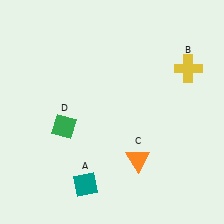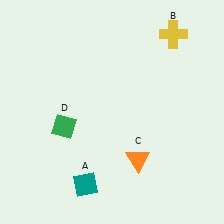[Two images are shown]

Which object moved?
The yellow cross (B) moved up.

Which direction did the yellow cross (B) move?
The yellow cross (B) moved up.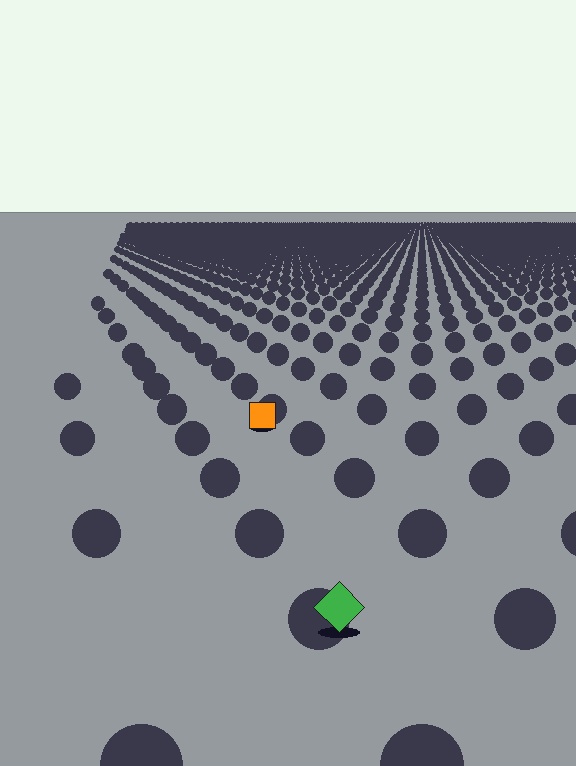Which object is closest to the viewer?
The green diamond is closest. The texture marks near it are larger and more spread out.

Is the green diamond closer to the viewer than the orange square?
Yes. The green diamond is closer — you can tell from the texture gradient: the ground texture is coarser near it.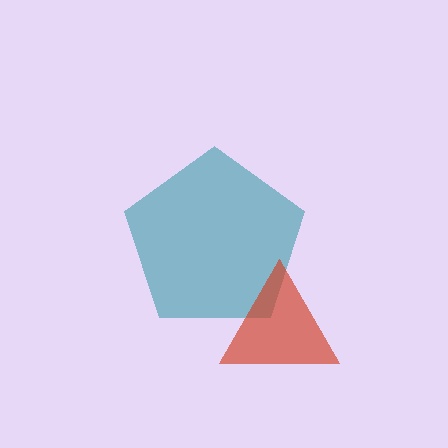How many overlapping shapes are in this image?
There are 2 overlapping shapes in the image.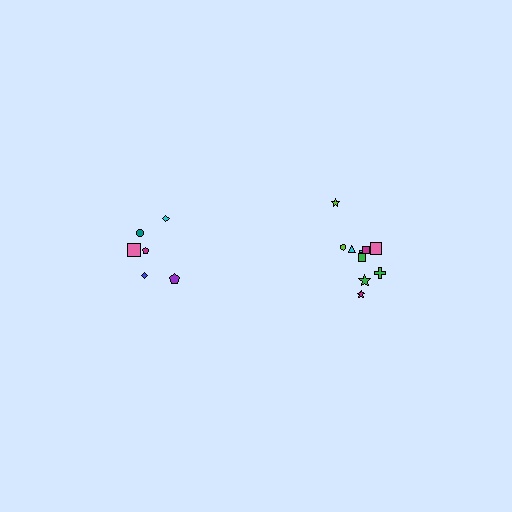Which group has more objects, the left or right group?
The right group.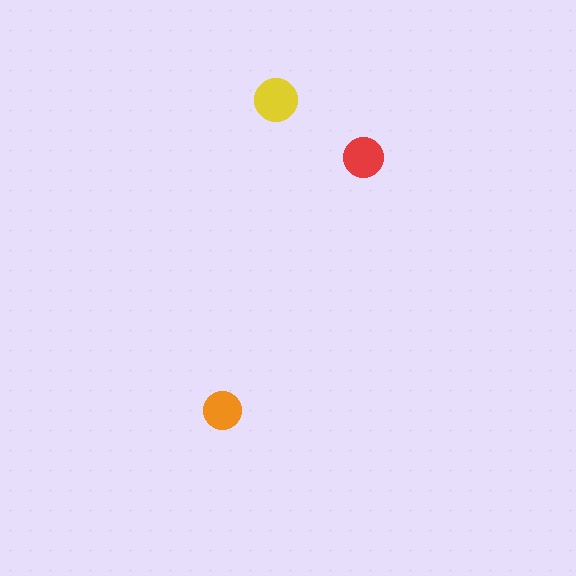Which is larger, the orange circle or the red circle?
The red one.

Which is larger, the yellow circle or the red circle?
The yellow one.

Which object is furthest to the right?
The red circle is rightmost.